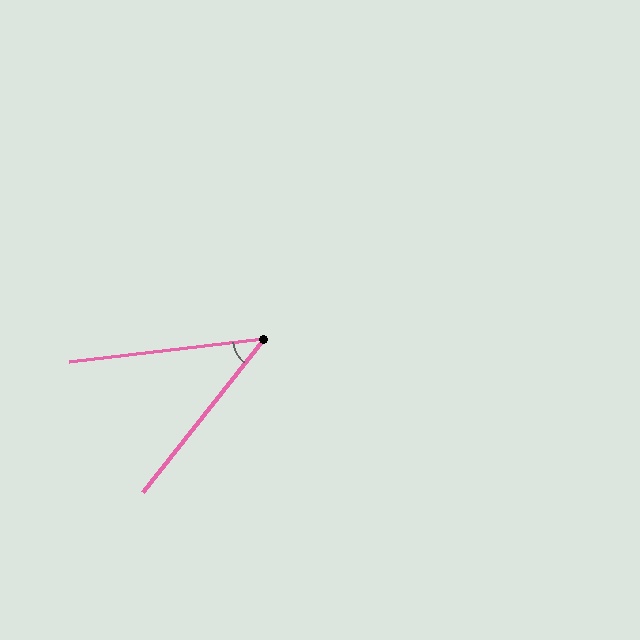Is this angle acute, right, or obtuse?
It is acute.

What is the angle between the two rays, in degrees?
Approximately 45 degrees.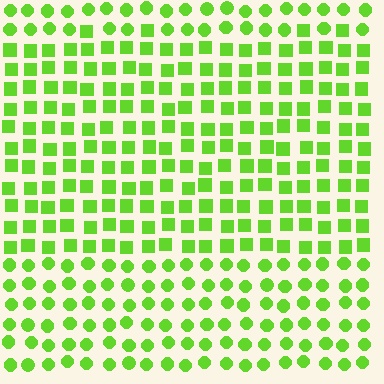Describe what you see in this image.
The image is filled with small lime elements arranged in a uniform grid. A rectangle-shaped region contains squares, while the surrounding area contains circles. The boundary is defined purely by the change in element shape.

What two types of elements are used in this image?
The image uses squares inside the rectangle region and circles outside it.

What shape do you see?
I see a rectangle.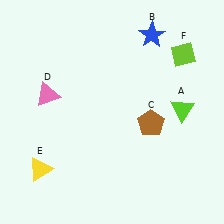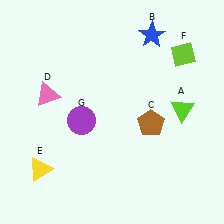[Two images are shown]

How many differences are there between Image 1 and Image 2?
There is 1 difference between the two images.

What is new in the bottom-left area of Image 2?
A purple circle (G) was added in the bottom-left area of Image 2.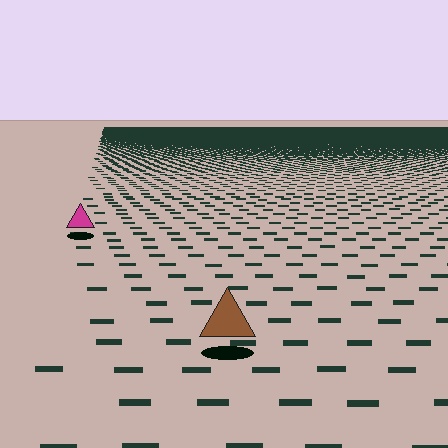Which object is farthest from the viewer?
The magenta triangle is farthest from the viewer. It appears smaller and the ground texture around it is denser.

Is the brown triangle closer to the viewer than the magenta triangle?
Yes. The brown triangle is closer — you can tell from the texture gradient: the ground texture is coarser near it.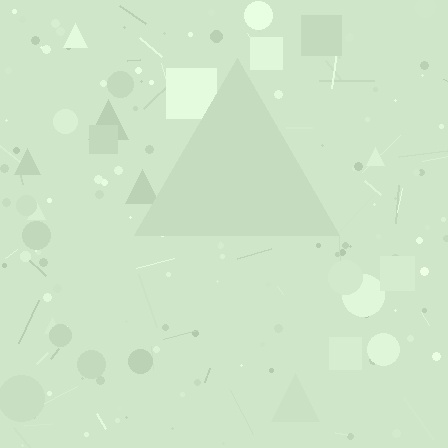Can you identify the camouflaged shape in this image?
The camouflaged shape is a triangle.